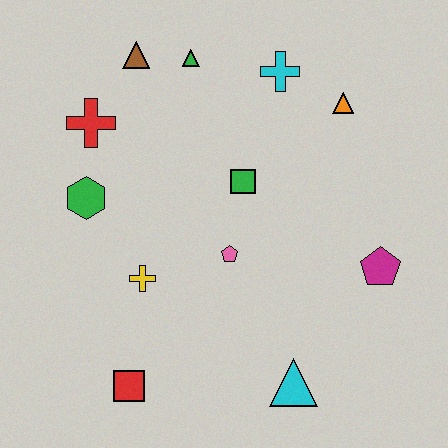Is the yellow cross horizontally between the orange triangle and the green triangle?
No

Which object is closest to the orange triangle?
The cyan cross is closest to the orange triangle.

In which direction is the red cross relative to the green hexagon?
The red cross is above the green hexagon.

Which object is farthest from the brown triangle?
The cyan triangle is farthest from the brown triangle.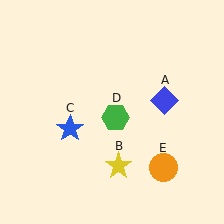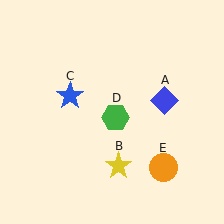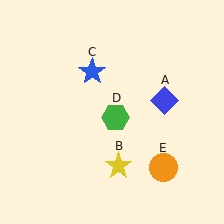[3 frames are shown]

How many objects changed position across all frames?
1 object changed position: blue star (object C).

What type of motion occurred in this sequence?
The blue star (object C) rotated clockwise around the center of the scene.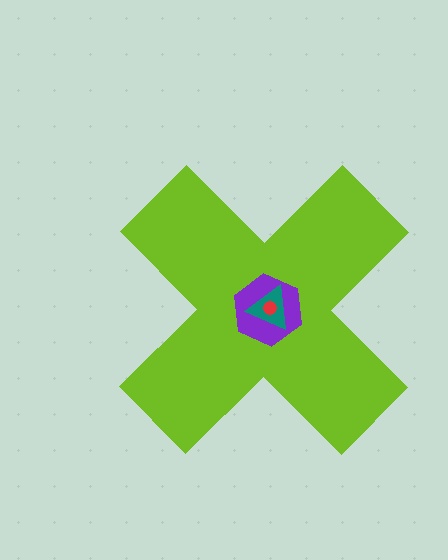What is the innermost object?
The red circle.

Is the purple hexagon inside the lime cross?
Yes.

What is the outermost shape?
The lime cross.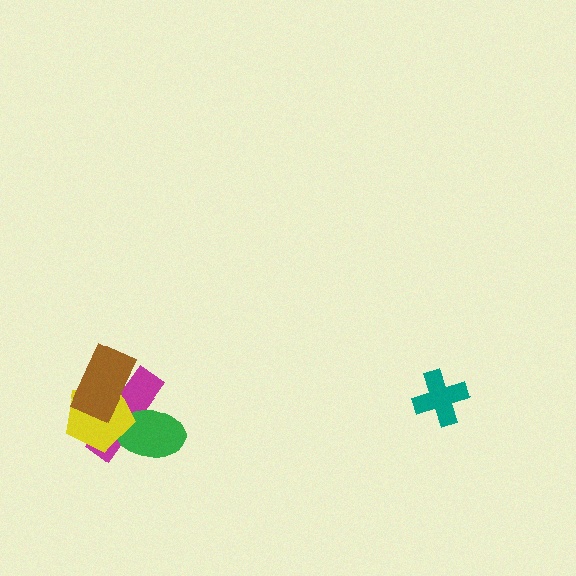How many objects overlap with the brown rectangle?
2 objects overlap with the brown rectangle.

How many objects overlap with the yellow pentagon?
3 objects overlap with the yellow pentagon.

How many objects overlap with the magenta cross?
3 objects overlap with the magenta cross.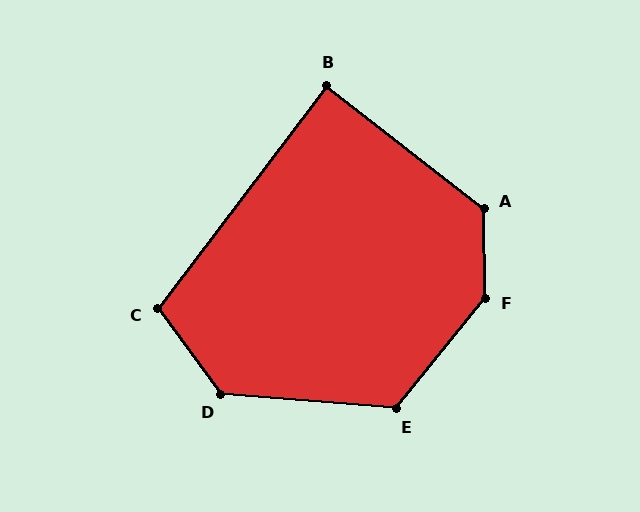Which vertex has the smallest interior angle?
B, at approximately 89 degrees.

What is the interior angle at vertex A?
Approximately 129 degrees (obtuse).